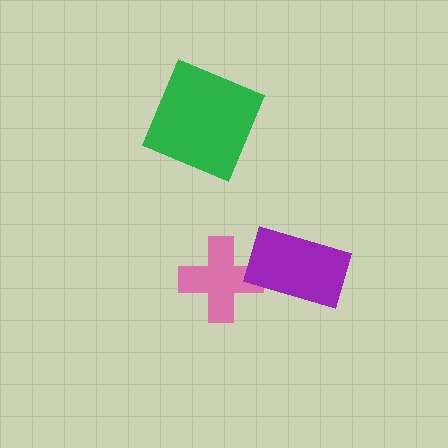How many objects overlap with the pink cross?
1 object overlaps with the pink cross.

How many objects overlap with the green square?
0 objects overlap with the green square.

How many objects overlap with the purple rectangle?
1 object overlaps with the purple rectangle.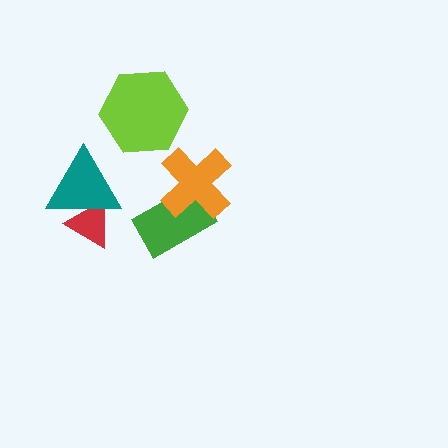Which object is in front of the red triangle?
The teal triangle is in front of the red triangle.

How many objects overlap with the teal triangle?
1 object overlaps with the teal triangle.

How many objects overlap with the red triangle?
1 object overlaps with the red triangle.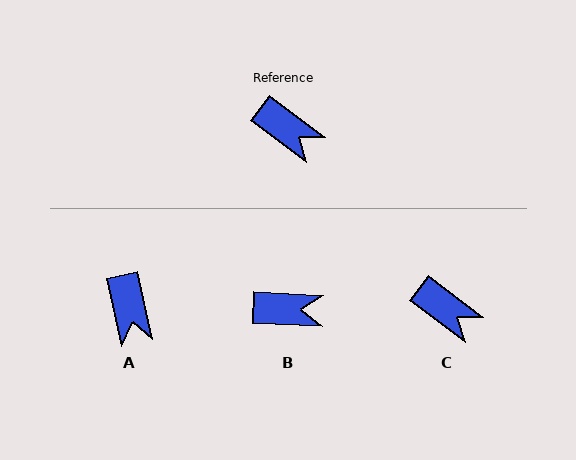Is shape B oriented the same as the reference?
No, it is off by about 34 degrees.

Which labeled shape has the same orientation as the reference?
C.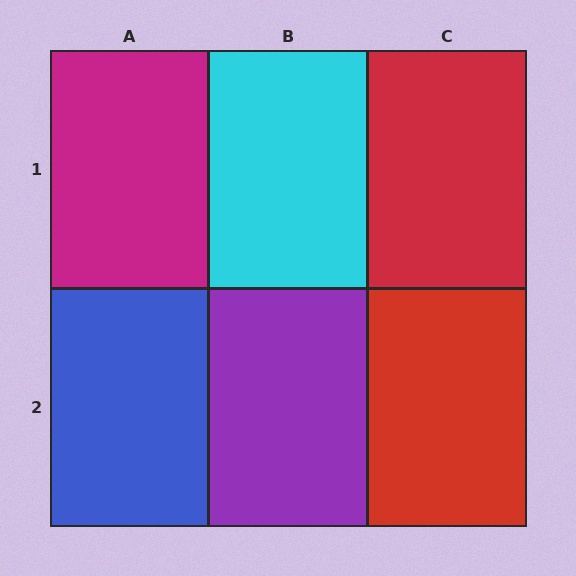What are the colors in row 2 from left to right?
Blue, purple, red.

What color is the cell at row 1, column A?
Magenta.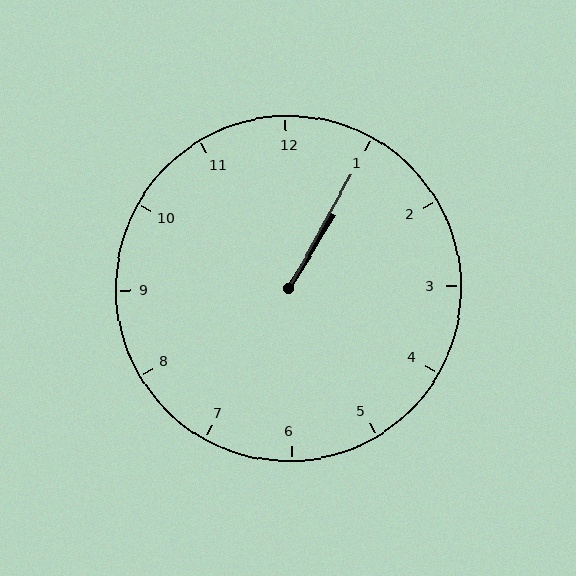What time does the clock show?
1:05.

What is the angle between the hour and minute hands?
Approximately 2 degrees.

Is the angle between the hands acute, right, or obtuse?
It is acute.